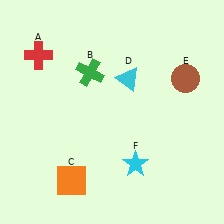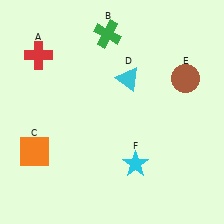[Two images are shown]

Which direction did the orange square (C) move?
The orange square (C) moved left.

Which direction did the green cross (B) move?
The green cross (B) moved up.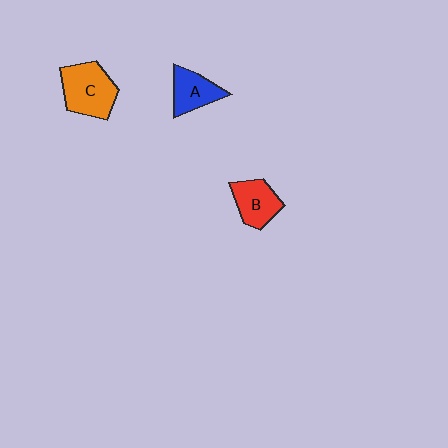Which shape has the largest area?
Shape C (orange).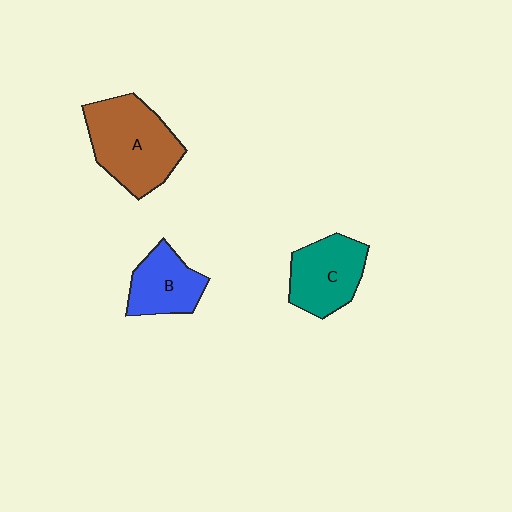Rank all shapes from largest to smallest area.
From largest to smallest: A (brown), C (teal), B (blue).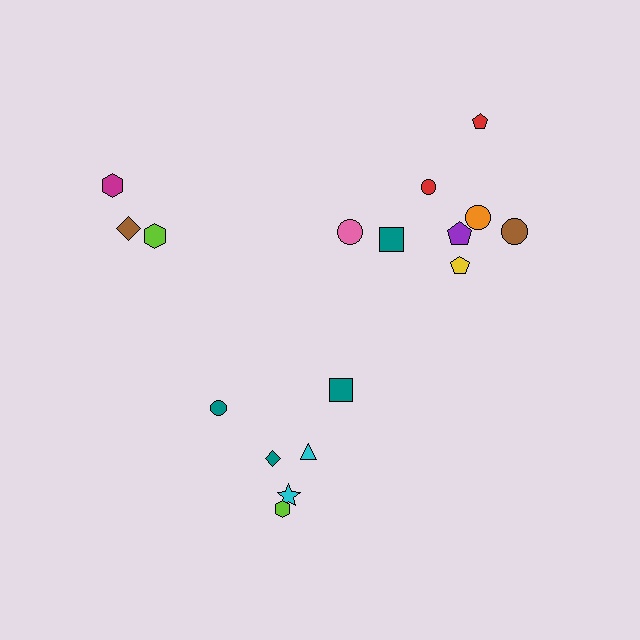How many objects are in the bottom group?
There are 6 objects.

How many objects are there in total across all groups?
There are 17 objects.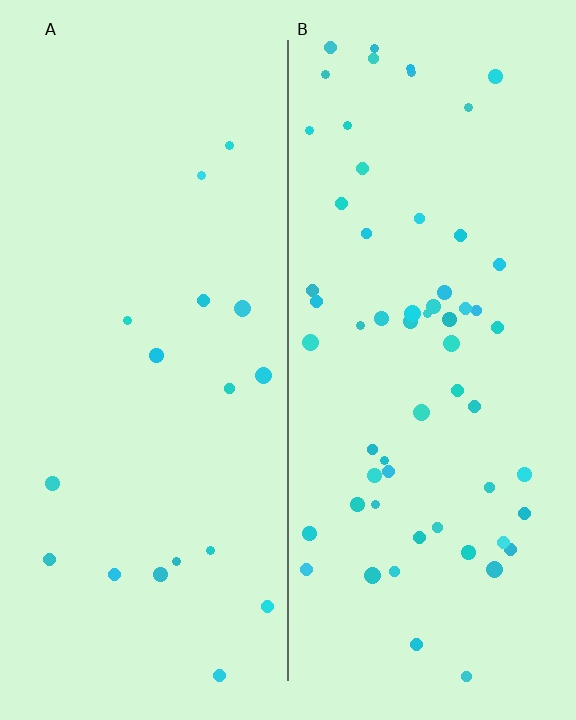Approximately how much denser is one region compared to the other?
Approximately 3.4× — region B over region A.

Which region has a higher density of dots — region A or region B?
B (the right).